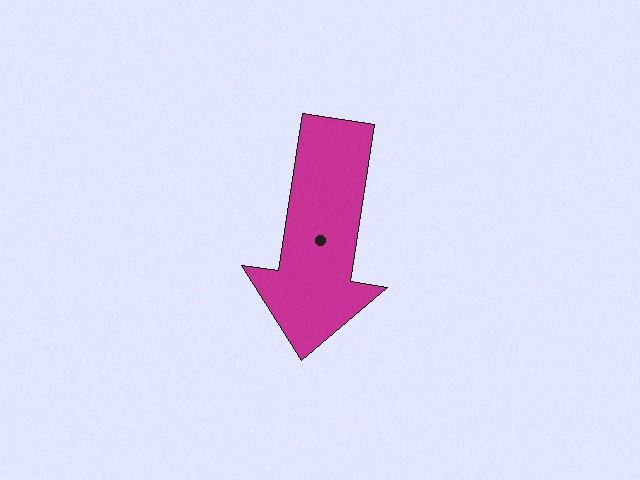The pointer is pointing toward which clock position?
Roughly 6 o'clock.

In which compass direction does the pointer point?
South.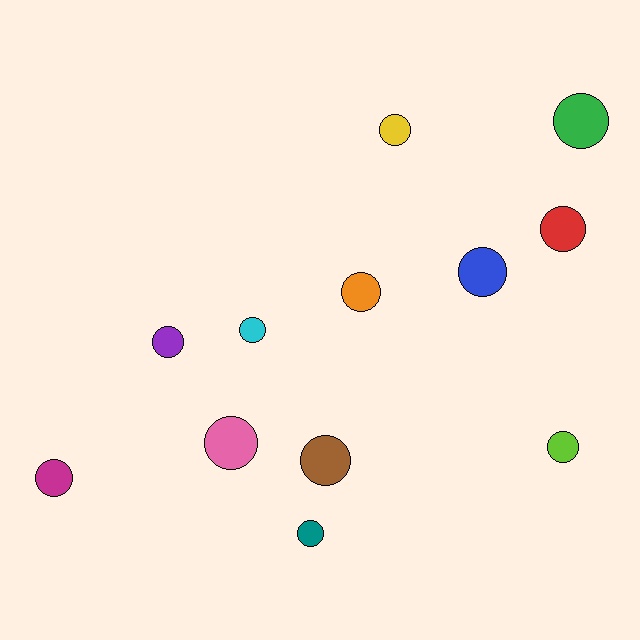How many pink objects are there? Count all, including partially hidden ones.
There is 1 pink object.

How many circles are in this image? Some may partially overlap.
There are 12 circles.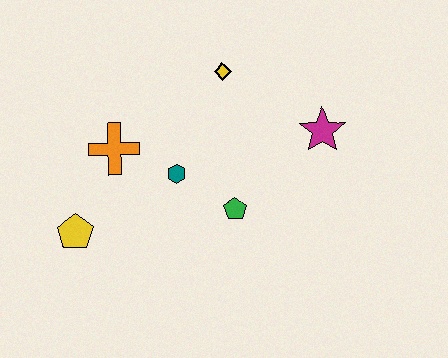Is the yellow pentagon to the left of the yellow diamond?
Yes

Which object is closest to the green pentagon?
The teal hexagon is closest to the green pentagon.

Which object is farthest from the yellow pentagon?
The magenta star is farthest from the yellow pentagon.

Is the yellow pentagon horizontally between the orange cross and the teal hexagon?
No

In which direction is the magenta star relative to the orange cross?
The magenta star is to the right of the orange cross.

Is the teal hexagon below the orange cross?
Yes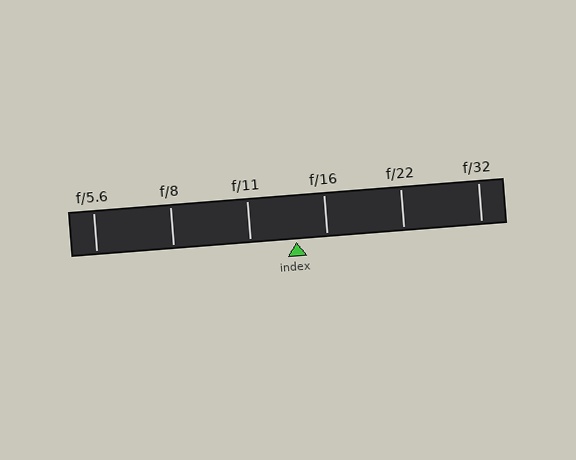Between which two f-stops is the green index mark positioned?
The index mark is between f/11 and f/16.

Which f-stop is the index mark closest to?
The index mark is closest to f/16.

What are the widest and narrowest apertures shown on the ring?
The widest aperture shown is f/5.6 and the narrowest is f/32.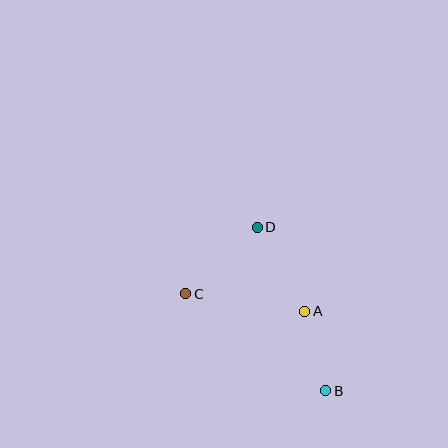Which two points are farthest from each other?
Points B and D are farthest from each other.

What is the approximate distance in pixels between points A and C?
The distance between A and C is approximately 120 pixels.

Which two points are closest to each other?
Points A and B are closest to each other.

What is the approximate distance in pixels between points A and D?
The distance between A and D is approximately 97 pixels.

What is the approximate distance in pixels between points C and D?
The distance between C and D is approximately 98 pixels.